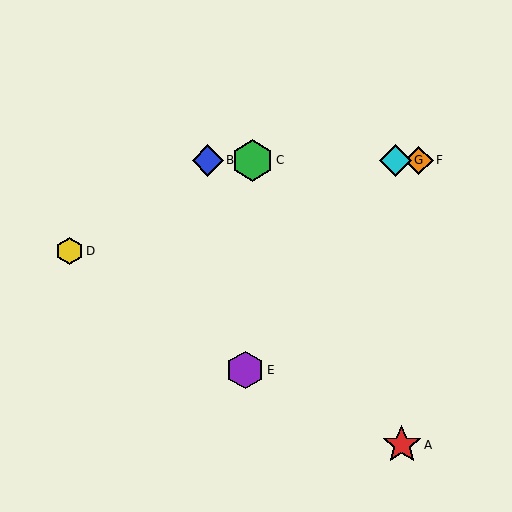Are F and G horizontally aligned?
Yes, both are at y≈160.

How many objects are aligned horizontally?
4 objects (B, C, F, G) are aligned horizontally.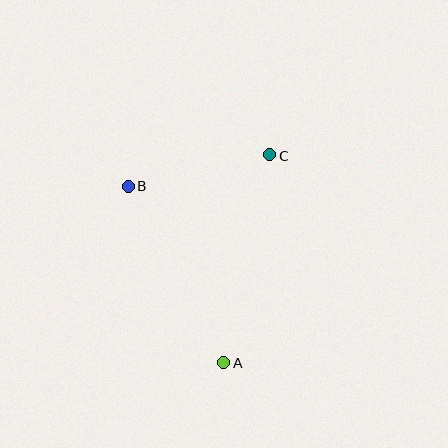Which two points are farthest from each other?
Points A and C are farthest from each other.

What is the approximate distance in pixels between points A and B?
The distance between A and B is approximately 200 pixels.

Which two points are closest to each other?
Points B and C are closest to each other.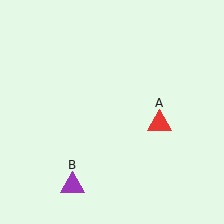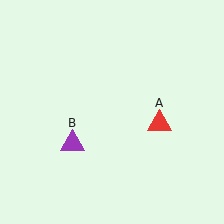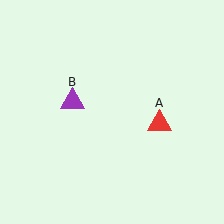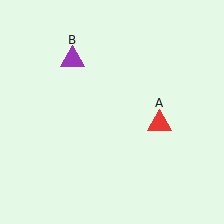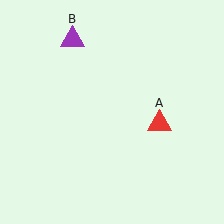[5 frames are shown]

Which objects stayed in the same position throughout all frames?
Red triangle (object A) remained stationary.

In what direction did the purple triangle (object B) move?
The purple triangle (object B) moved up.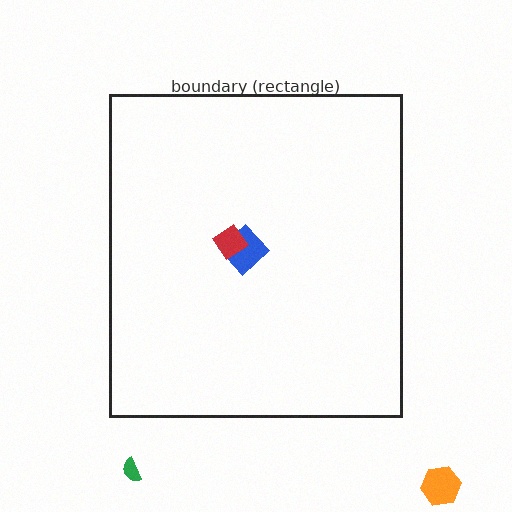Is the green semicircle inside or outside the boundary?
Outside.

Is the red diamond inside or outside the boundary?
Inside.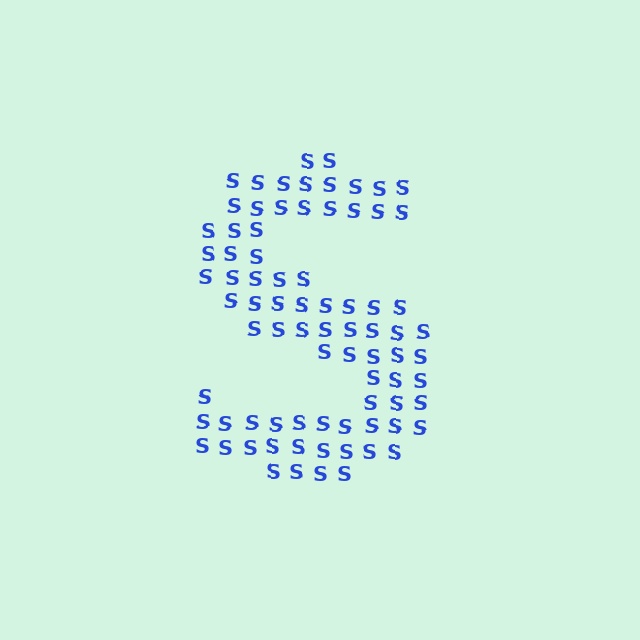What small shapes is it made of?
It is made of small letter S's.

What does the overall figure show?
The overall figure shows the letter S.